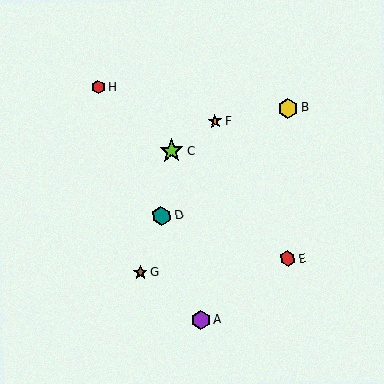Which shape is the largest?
The lime star (labeled C) is the largest.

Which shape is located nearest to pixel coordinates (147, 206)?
The teal hexagon (labeled D) at (162, 216) is nearest to that location.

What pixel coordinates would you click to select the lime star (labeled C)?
Click at (172, 151) to select the lime star C.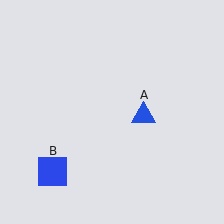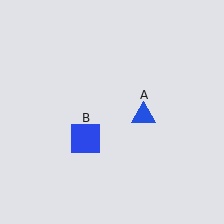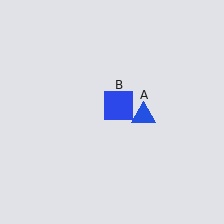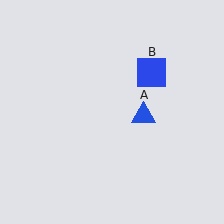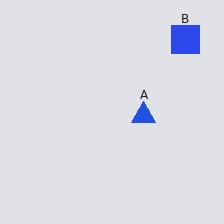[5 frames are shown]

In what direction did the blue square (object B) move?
The blue square (object B) moved up and to the right.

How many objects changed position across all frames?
1 object changed position: blue square (object B).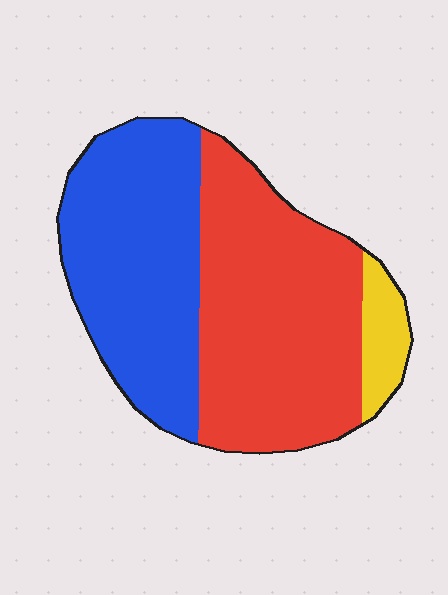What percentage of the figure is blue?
Blue takes up about two fifths (2/5) of the figure.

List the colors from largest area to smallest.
From largest to smallest: red, blue, yellow.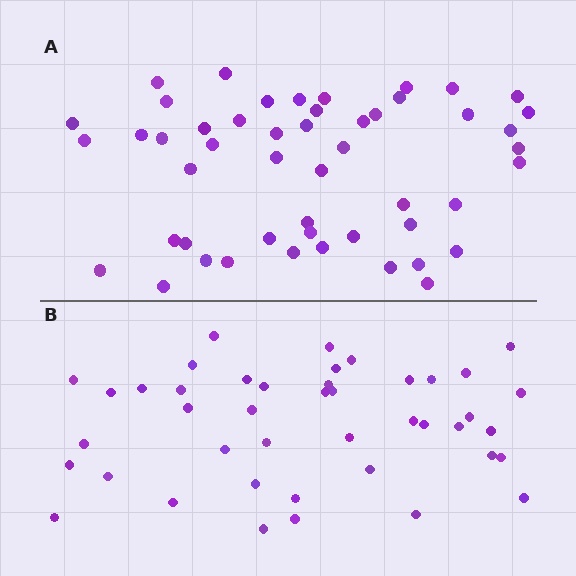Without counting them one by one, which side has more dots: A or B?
Region A (the top region) has more dots.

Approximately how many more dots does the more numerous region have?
Region A has roughly 8 or so more dots than region B.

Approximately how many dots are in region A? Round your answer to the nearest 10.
About 50 dots.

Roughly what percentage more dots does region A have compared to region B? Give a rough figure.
About 15% more.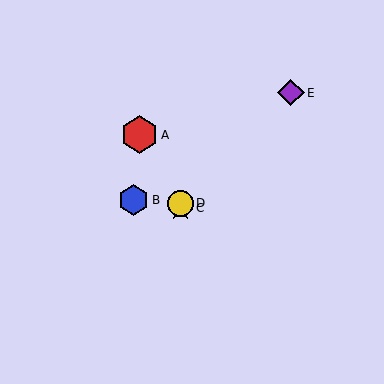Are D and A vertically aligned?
No, D is at x≈180 and A is at x≈140.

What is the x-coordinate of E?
Object E is at x≈291.